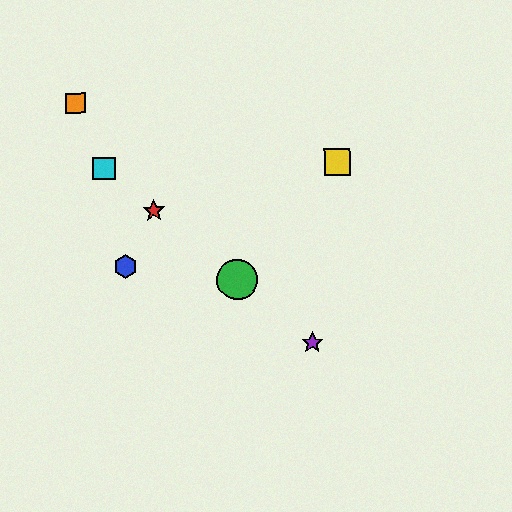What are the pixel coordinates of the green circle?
The green circle is at (237, 280).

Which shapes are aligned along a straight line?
The red star, the green circle, the purple star, the cyan square are aligned along a straight line.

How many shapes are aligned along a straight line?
4 shapes (the red star, the green circle, the purple star, the cyan square) are aligned along a straight line.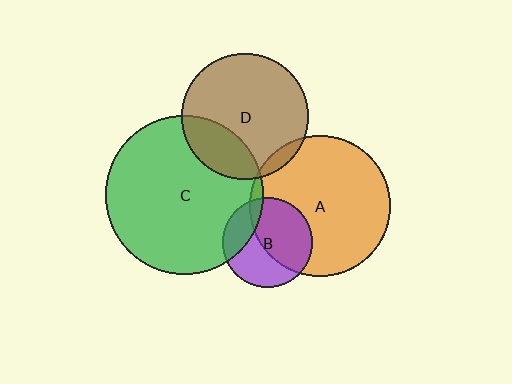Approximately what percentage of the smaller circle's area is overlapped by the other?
Approximately 5%.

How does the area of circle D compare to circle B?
Approximately 2.0 times.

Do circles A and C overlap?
Yes.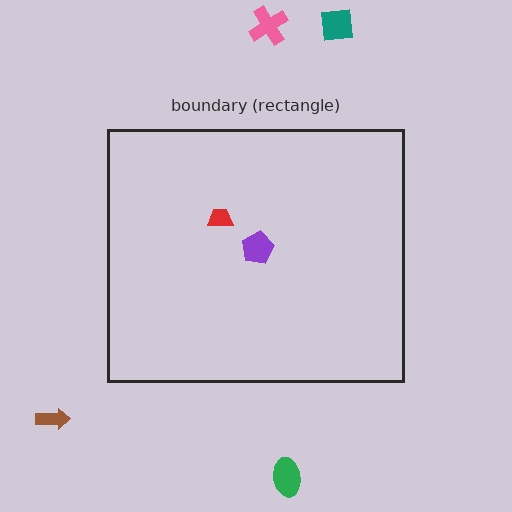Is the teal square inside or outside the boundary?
Outside.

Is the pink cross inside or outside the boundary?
Outside.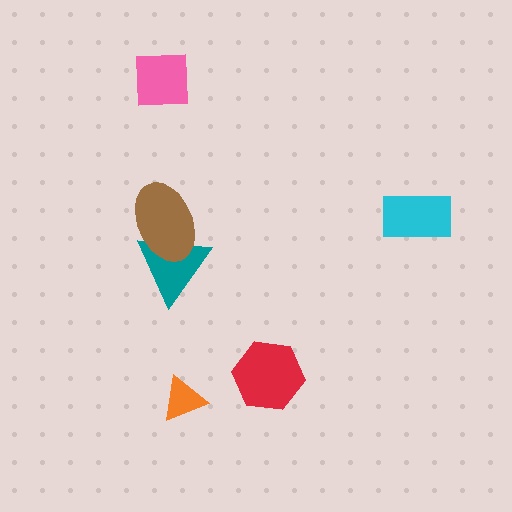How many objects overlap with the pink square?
0 objects overlap with the pink square.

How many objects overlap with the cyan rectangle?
0 objects overlap with the cyan rectangle.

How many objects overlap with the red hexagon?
0 objects overlap with the red hexagon.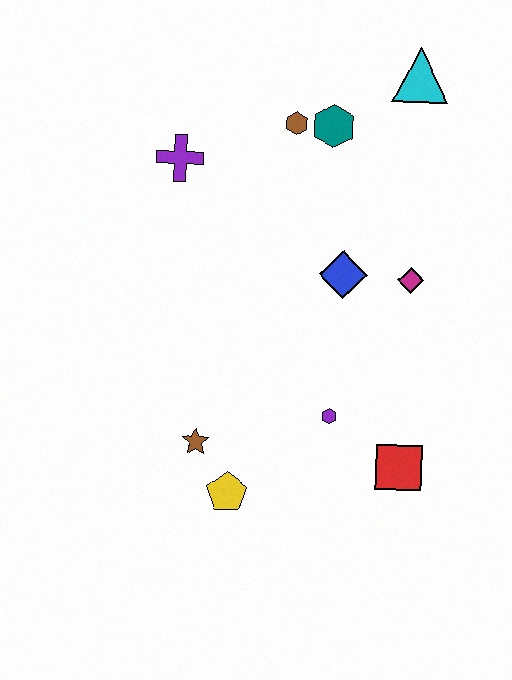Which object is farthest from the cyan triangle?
The yellow pentagon is farthest from the cyan triangle.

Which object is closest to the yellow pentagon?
The brown star is closest to the yellow pentagon.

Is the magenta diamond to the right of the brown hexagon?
Yes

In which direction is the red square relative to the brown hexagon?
The red square is below the brown hexagon.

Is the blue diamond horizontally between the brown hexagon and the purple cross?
No